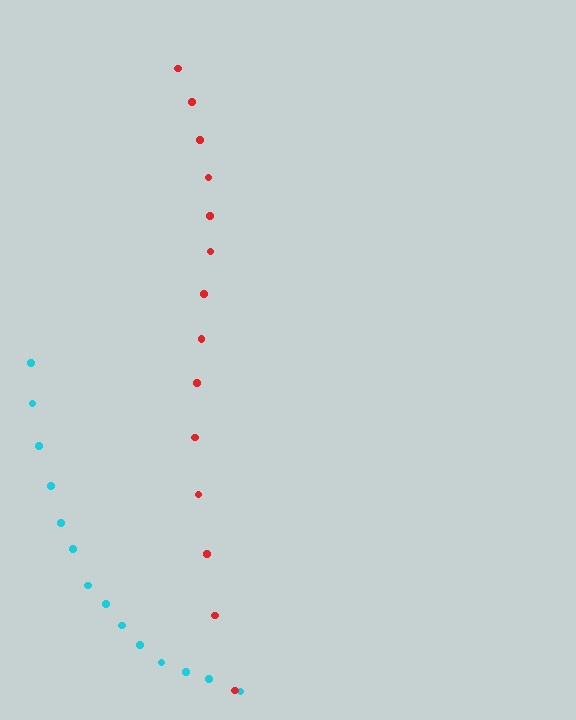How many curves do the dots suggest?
There are 2 distinct paths.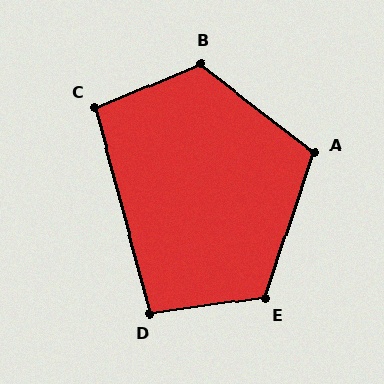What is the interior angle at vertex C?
Approximately 98 degrees (obtuse).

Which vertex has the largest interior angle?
B, at approximately 119 degrees.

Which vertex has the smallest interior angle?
D, at approximately 97 degrees.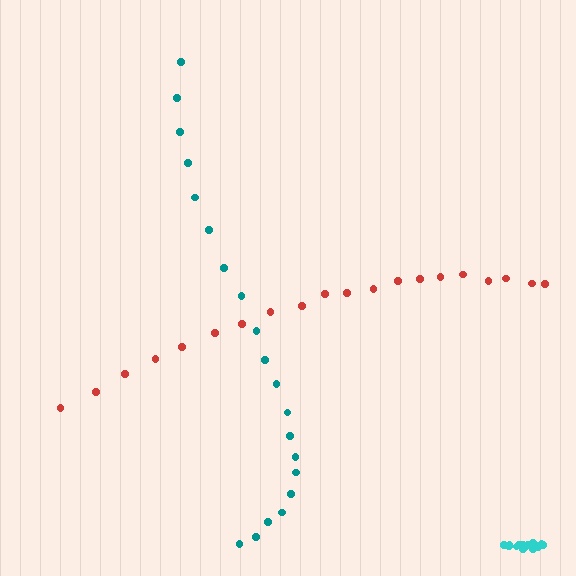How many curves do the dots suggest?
There are 3 distinct paths.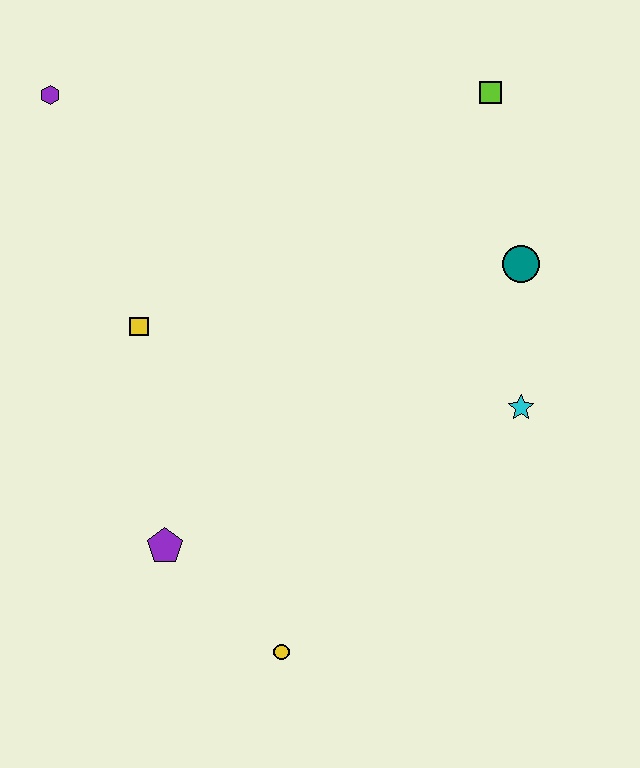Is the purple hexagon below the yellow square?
No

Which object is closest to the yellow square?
The purple pentagon is closest to the yellow square.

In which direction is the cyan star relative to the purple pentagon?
The cyan star is to the right of the purple pentagon.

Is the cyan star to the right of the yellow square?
Yes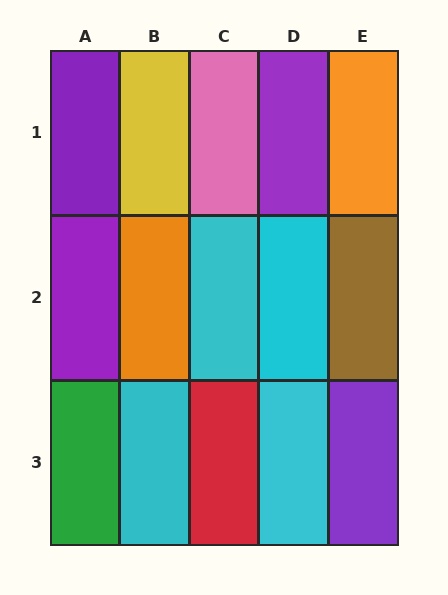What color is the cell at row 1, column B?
Yellow.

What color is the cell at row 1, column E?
Orange.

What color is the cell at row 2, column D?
Cyan.